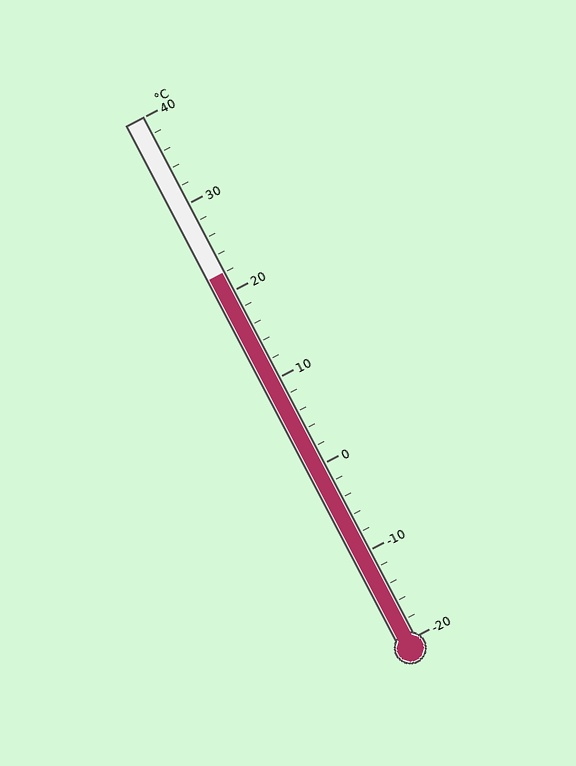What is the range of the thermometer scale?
The thermometer scale ranges from -20°C to 40°C.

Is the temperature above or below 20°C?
The temperature is above 20°C.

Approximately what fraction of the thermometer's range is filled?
The thermometer is filled to approximately 70% of its range.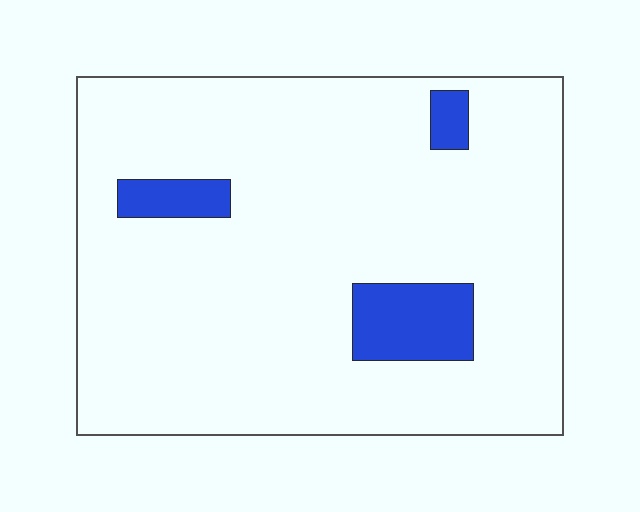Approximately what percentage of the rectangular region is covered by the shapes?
Approximately 10%.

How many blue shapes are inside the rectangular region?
3.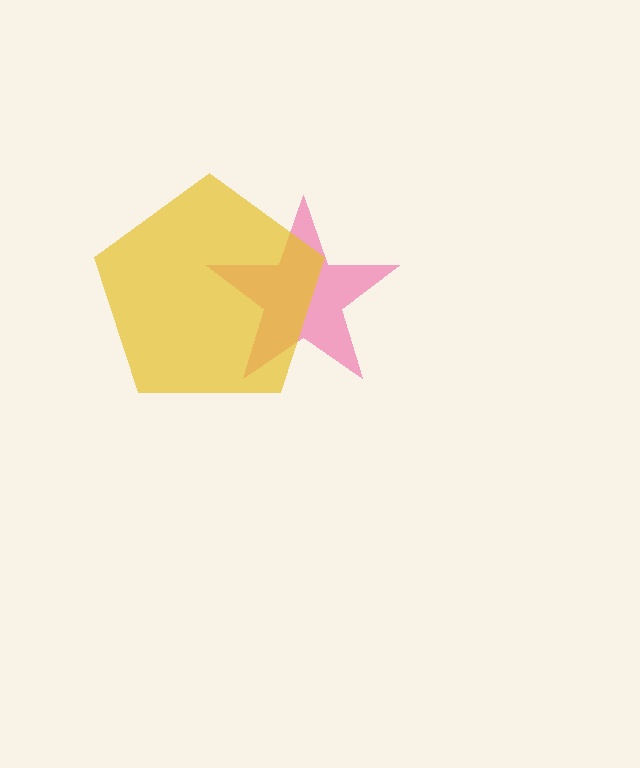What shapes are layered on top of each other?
The layered shapes are: a pink star, a yellow pentagon.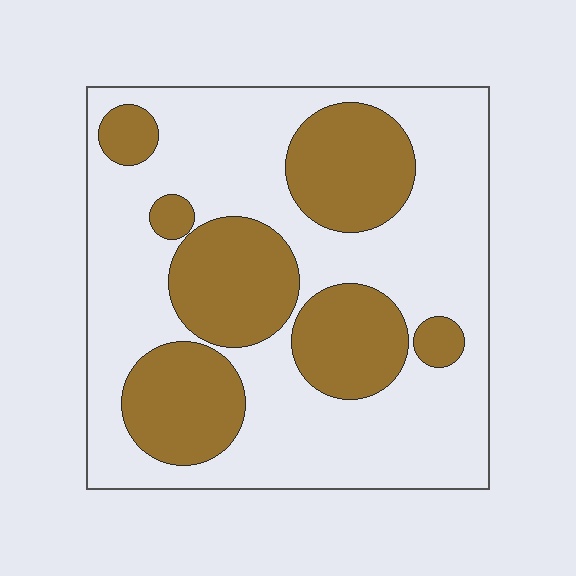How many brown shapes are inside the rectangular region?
7.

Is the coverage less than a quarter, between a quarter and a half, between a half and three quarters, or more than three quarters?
Between a quarter and a half.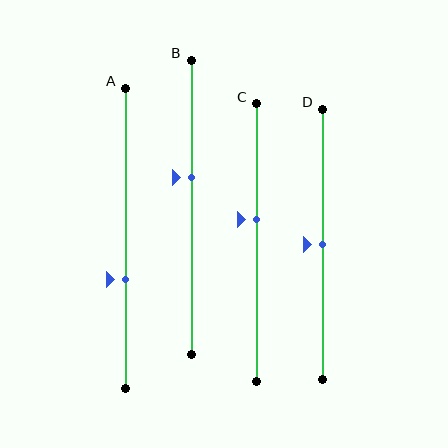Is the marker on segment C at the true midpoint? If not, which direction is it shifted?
No, the marker on segment C is shifted upward by about 8% of the segment length.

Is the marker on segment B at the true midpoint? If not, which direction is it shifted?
No, the marker on segment B is shifted upward by about 10% of the segment length.